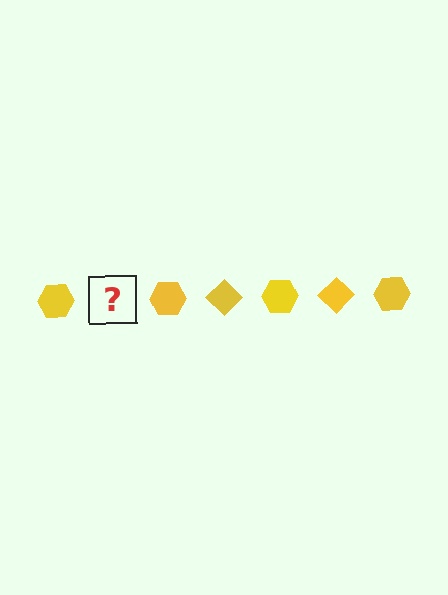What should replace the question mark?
The question mark should be replaced with a yellow diamond.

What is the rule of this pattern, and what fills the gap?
The rule is that the pattern cycles through hexagon, diamond shapes in yellow. The gap should be filled with a yellow diamond.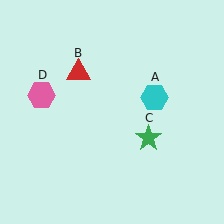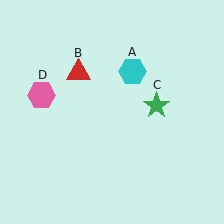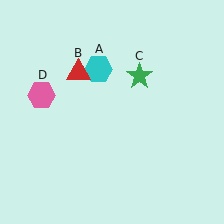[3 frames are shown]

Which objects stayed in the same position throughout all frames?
Red triangle (object B) and pink hexagon (object D) remained stationary.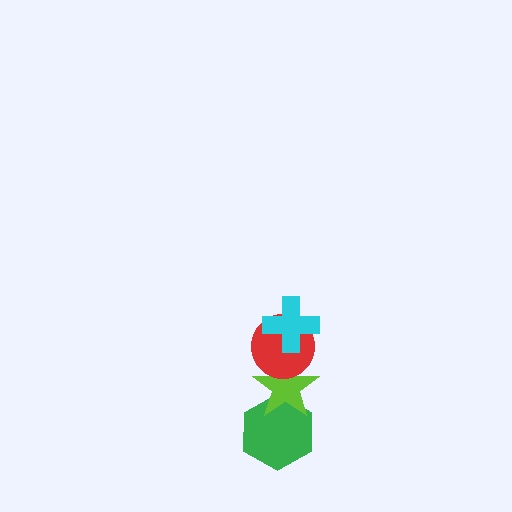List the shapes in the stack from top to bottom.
From top to bottom: the cyan cross, the red circle, the lime star, the green hexagon.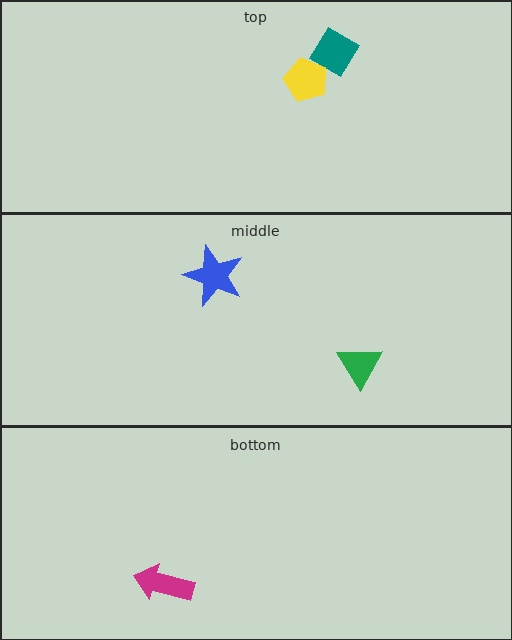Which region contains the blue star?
The middle region.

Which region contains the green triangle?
The middle region.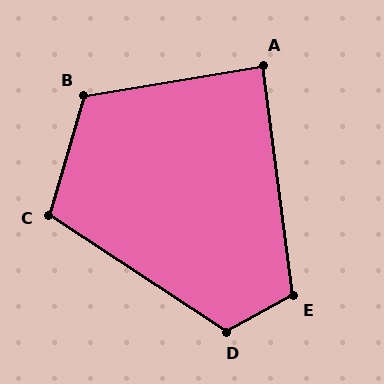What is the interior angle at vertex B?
Approximately 116 degrees (obtuse).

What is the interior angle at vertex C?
Approximately 107 degrees (obtuse).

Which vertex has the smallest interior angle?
A, at approximately 88 degrees.